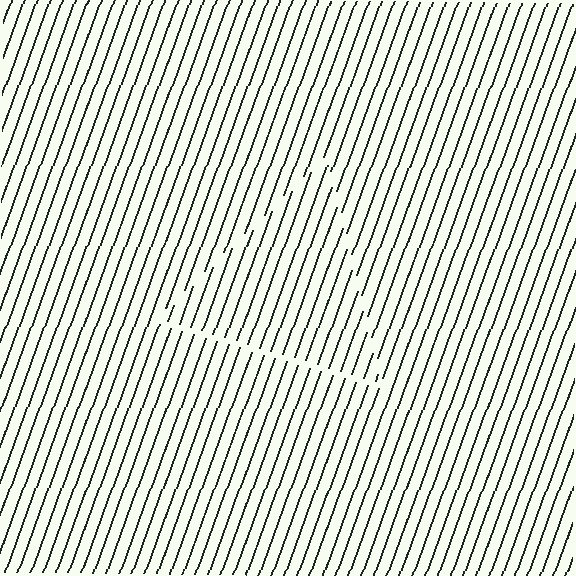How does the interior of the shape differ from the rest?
The interior of the shape contains the same grating, shifted by half a period — the contour is defined by the phase discontinuity where line-ends from the inner and outer gratings abut.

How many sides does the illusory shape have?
3 sides — the line-ends trace a triangle.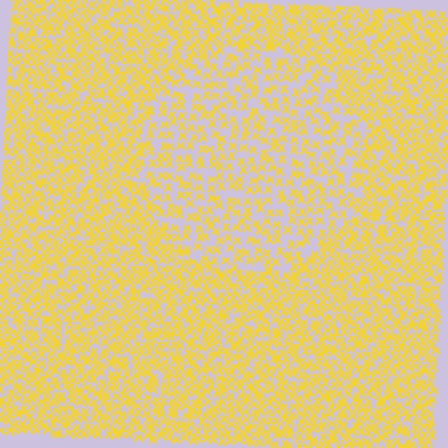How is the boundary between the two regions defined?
The boundary is defined by a change in element density (approximately 1.8x ratio). All elements are the same color, size, and shape.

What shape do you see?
I see a circle.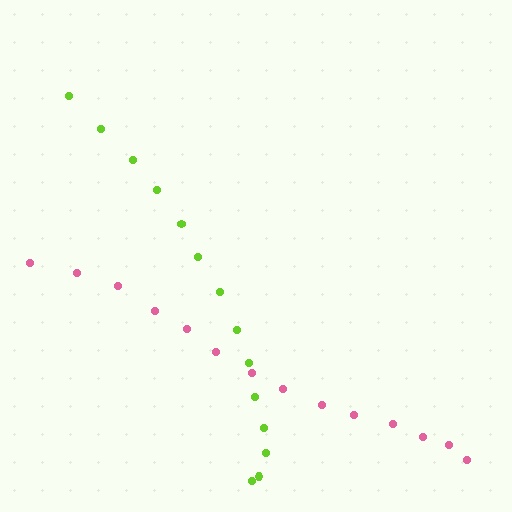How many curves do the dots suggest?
There are 2 distinct paths.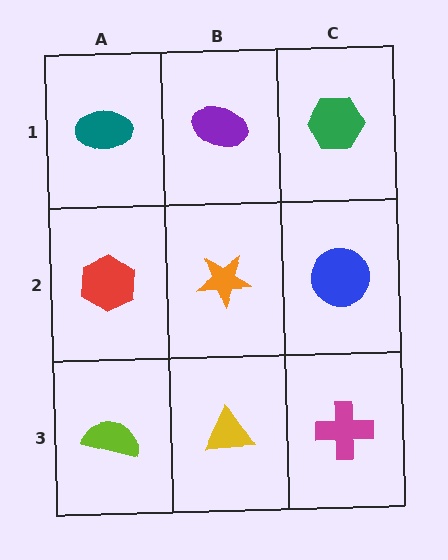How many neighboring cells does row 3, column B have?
3.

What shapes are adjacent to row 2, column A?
A teal ellipse (row 1, column A), a lime semicircle (row 3, column A), an orange star (row 2, column B).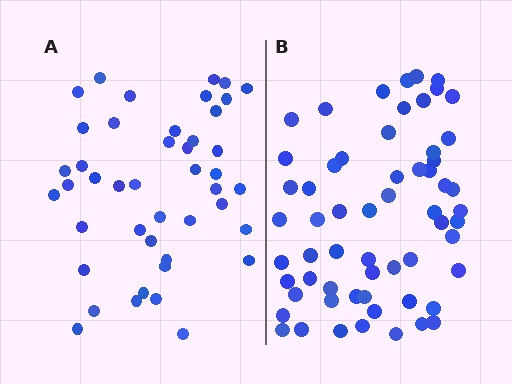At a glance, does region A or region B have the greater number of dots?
Region B (the right region) has more dots.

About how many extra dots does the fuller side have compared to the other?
Region B has approximately 15 more dots than region A.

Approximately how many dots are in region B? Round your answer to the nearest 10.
About 60 dots.